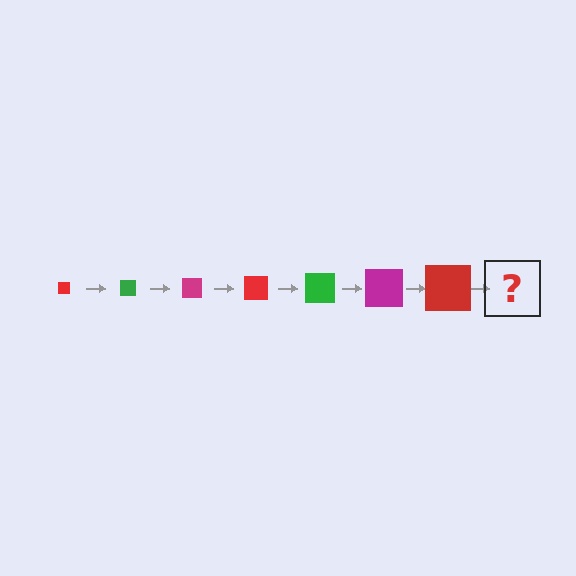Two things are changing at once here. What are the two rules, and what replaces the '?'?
The two rules are that the square grows larger each step and the color cycles through red, green, and magenta. The '?' should be a green square, larger than the previous one.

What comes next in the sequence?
The next element should be a green square, larger than the previous one.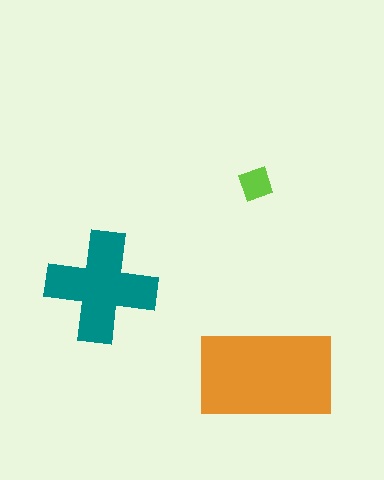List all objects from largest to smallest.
The orange rectangle, the teal cross, the lime diamond.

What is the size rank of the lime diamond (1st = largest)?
3rd.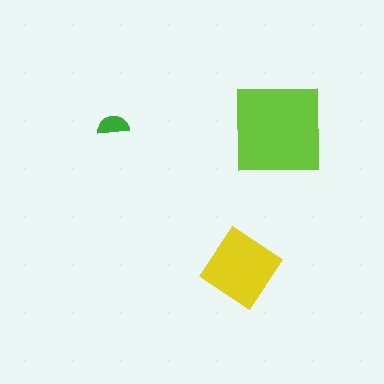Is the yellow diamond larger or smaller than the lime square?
Smaller.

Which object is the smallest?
The green semicircle.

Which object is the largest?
The lime square.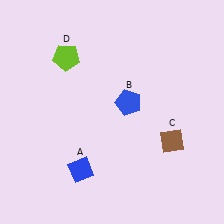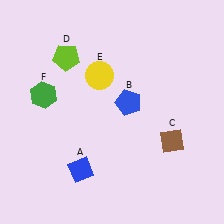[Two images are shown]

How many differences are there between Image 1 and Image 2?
There are 2 differences between the two images.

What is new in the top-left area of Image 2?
A yellow circle (E) was added in the top-left area of Image 2.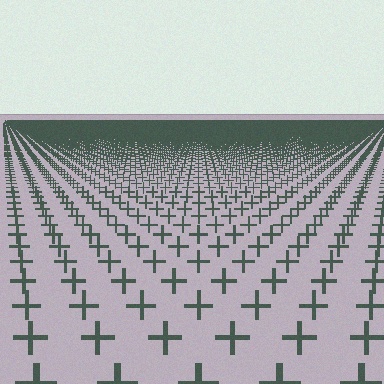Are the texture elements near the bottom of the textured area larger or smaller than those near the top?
Larger. Near the bottom, elements are closer to the viewer and appear at a bigger on-screen size.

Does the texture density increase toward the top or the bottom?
Density increases toward the top.